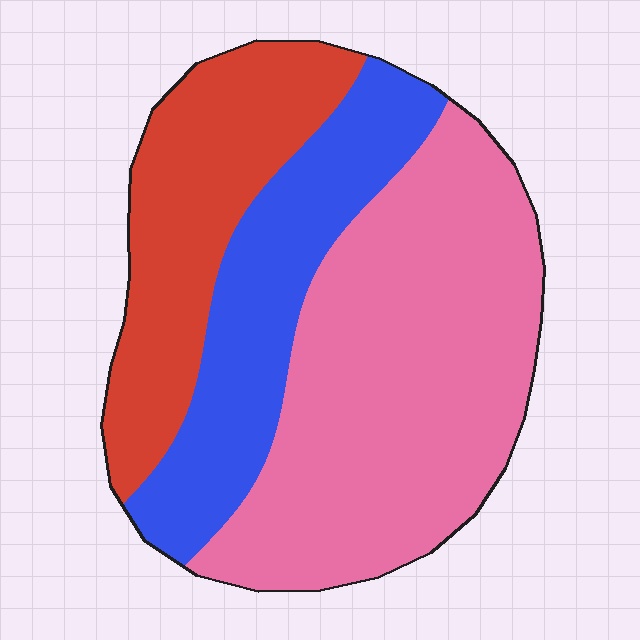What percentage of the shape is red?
Red covers 25% of the shape.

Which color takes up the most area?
Pink, at roughly 50%.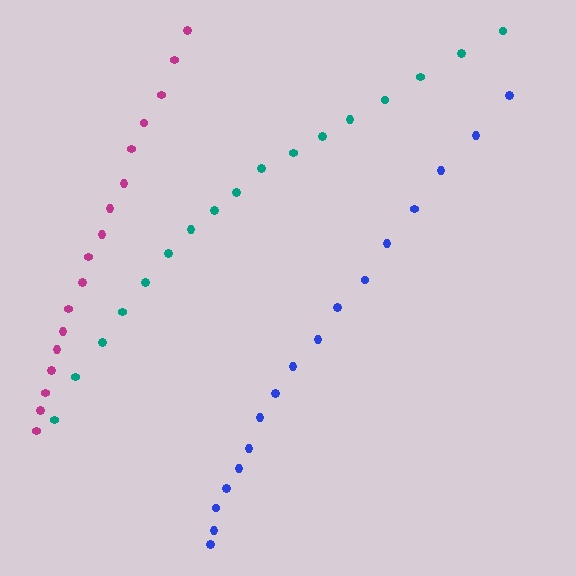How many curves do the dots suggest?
There are 3 distinct paths.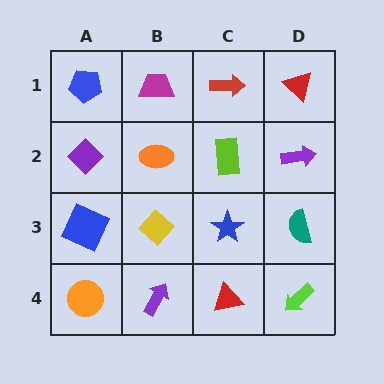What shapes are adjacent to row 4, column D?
A teal semicircle (row 3, column D), a red triangle (row 4, column C).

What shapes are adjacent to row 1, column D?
A purple arrow (row 2, column D), a red arrow (row 1, column C).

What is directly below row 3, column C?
A red triangle.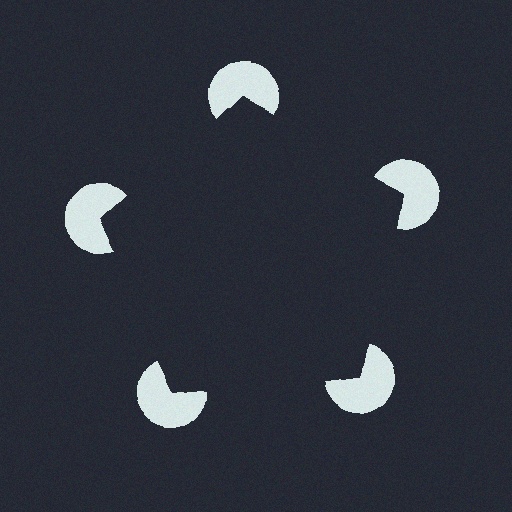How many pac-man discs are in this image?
There are 5 — one at each vertex of the illusory pentagon.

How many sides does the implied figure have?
5 sides.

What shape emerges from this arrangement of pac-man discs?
An illusory pentagon — its edges are inferred from the aligned wedge cuts in the pac-man discs, not physically drawn.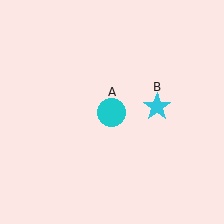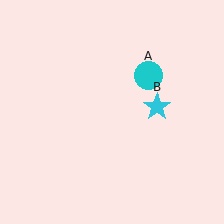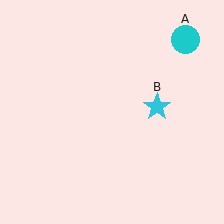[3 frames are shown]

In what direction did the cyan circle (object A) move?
The cyan circle (object A) moved up and to the right.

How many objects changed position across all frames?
1 object changed position: cyan circle (object A).